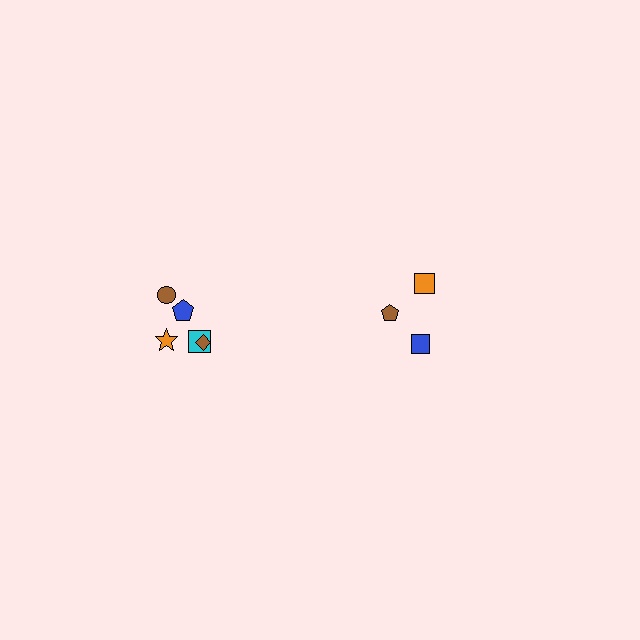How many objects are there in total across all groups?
There are 8 objects.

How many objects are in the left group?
There are 5 objects.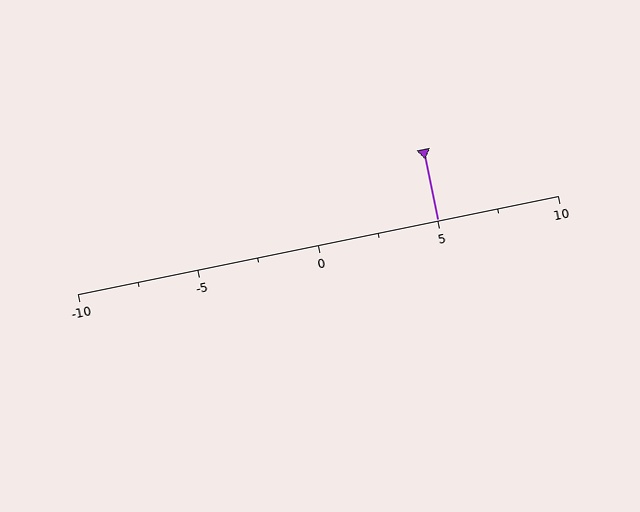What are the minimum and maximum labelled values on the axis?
The axis runs from -10 to 10.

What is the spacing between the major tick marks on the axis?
The major ticks are spaced 5 apart.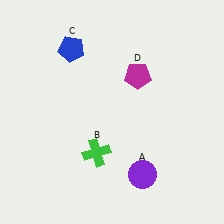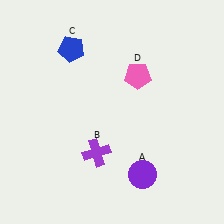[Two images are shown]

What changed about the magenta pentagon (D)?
In Image 1, D is magenta. In Image 2, it changed to pink.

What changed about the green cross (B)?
In Image 1, B is green. In Image 2, it changed to purple.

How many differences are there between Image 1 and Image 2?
There are 2 differences between the two images.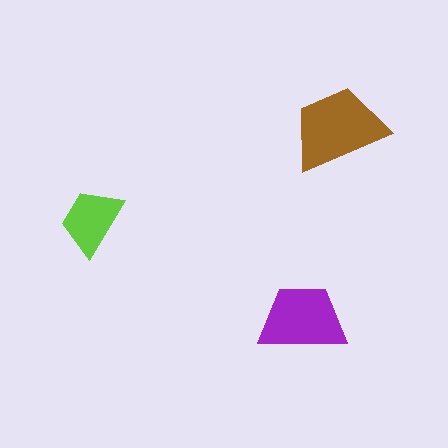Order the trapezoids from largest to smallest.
the brown one, the purple one, the lime one.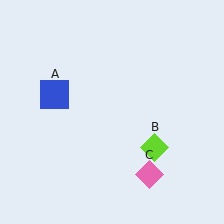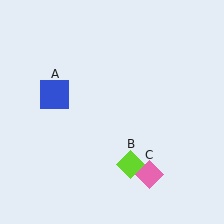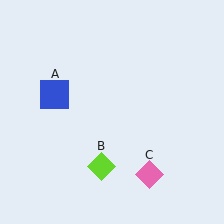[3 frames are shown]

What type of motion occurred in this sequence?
The lime diamond (object B) rotated clockwise around the center of the scene.